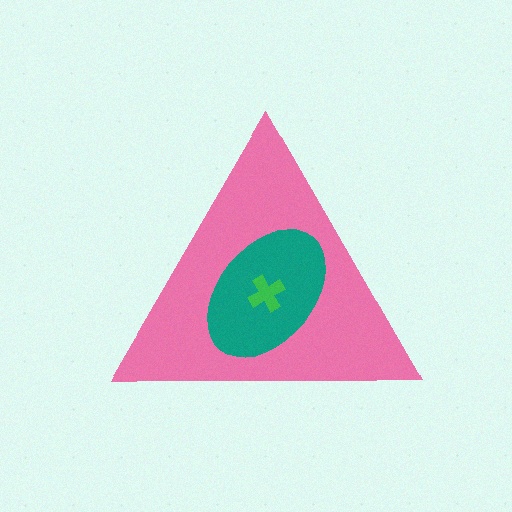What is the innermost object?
The green cross.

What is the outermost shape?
The pink triangle.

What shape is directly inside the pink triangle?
The teal ellipse.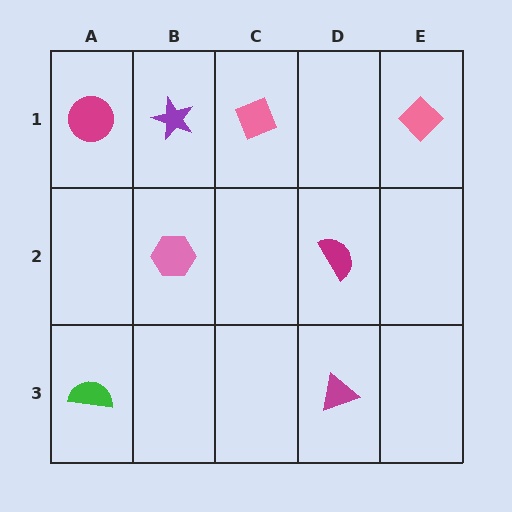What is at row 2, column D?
A magenta semicircle.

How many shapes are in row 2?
2 shapes.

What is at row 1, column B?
A purple star.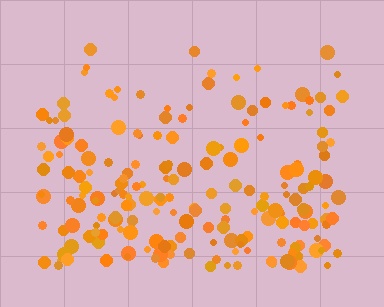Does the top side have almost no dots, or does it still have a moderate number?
Still a moderate number, just noticeably fewer than the bottom.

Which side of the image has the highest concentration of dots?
The bottom.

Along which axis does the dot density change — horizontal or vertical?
Vertical.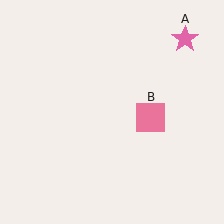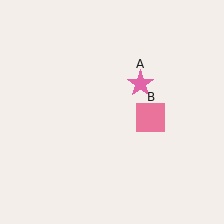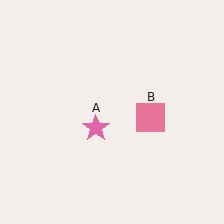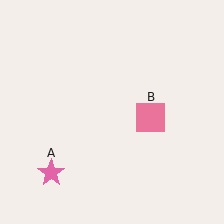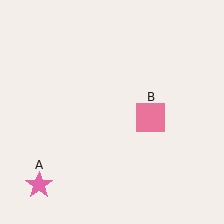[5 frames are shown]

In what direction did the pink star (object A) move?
The pink star (object A) moved down and to the left.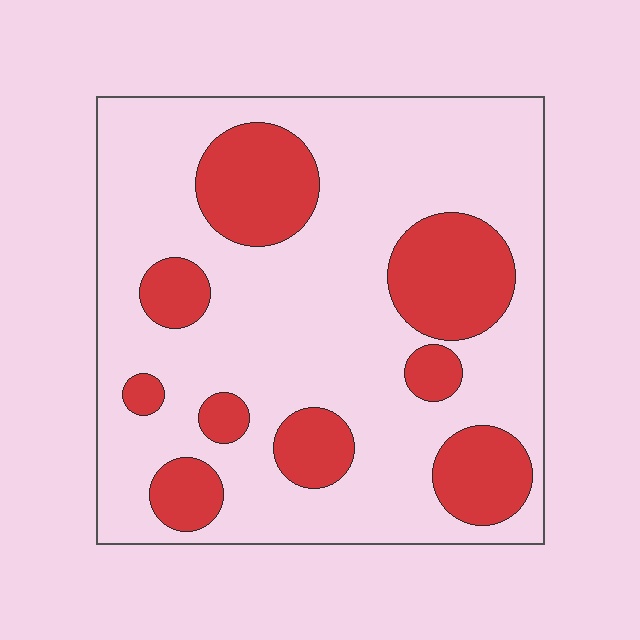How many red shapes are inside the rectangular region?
9.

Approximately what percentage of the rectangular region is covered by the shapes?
Approximately 25%.